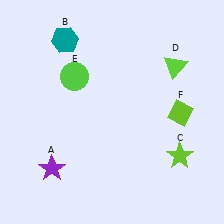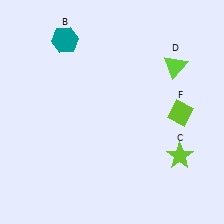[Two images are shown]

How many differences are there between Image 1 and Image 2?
There are 2 differences between the two images.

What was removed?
The purple star (A), the lime circle (E) were removed in Image 2.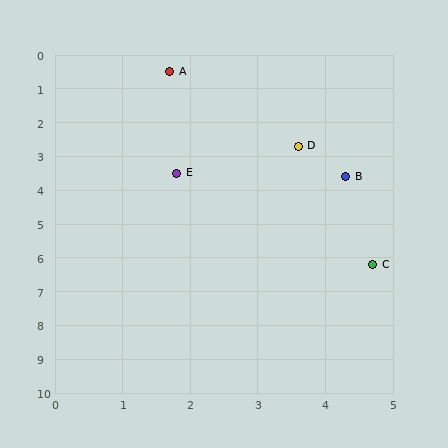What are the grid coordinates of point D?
Point D is at approximately (3.6, 2.7).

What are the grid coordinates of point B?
Point B is at approximately (4.3, 3.6).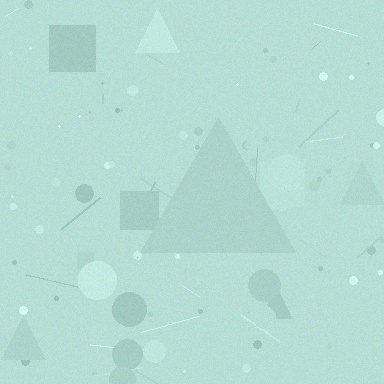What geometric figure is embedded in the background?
A triangle is embedded in the background.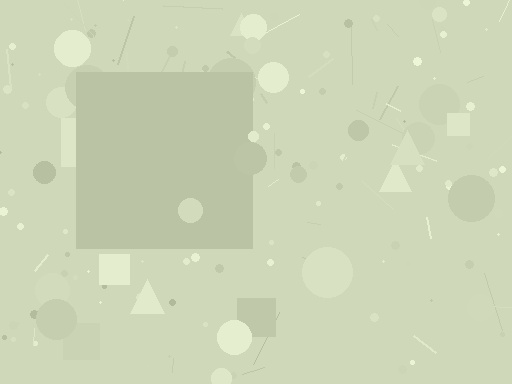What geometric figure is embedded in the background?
A square is embedded in the background.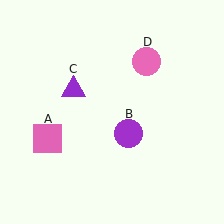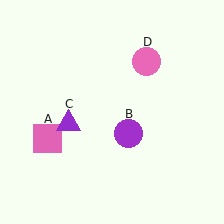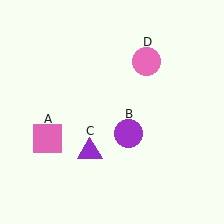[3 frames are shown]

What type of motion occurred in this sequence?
The purple triangle (object C) rotated counterclockwise around the center of the scene.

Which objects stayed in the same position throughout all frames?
Pink square (object A) and purple circle (object B) and pink circle (object D) remained stationary.